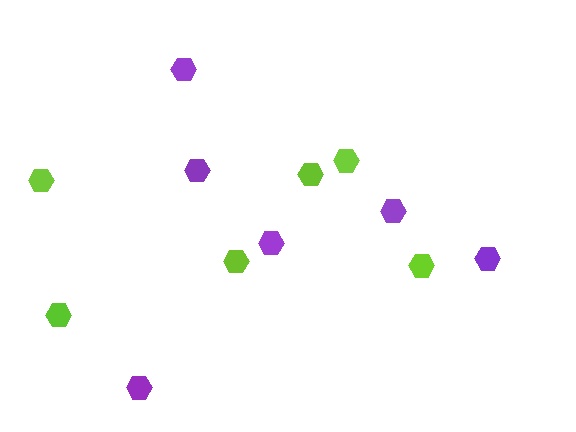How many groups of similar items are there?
There are 2 groups: one group of lime hexagons (6) and one group of purple hexagons (6).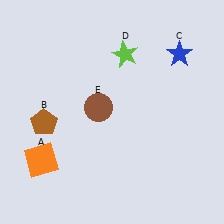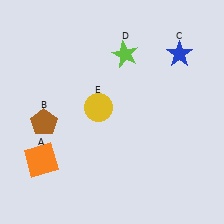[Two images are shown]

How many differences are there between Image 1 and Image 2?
There is 1 difference between the two images.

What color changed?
The circle (E) changed from brown in Image 1 to yellow in Image 2.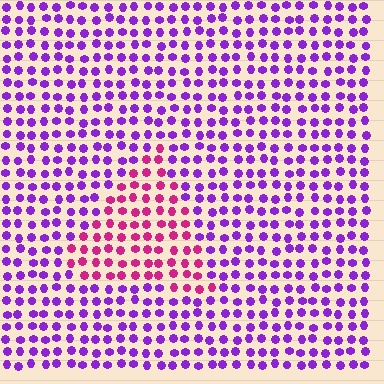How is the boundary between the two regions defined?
The boundary is defined purely by a slight shift in hue (about 48 degrees). Spacing, size, and orientation are identical on both sides.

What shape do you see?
I see a triangle.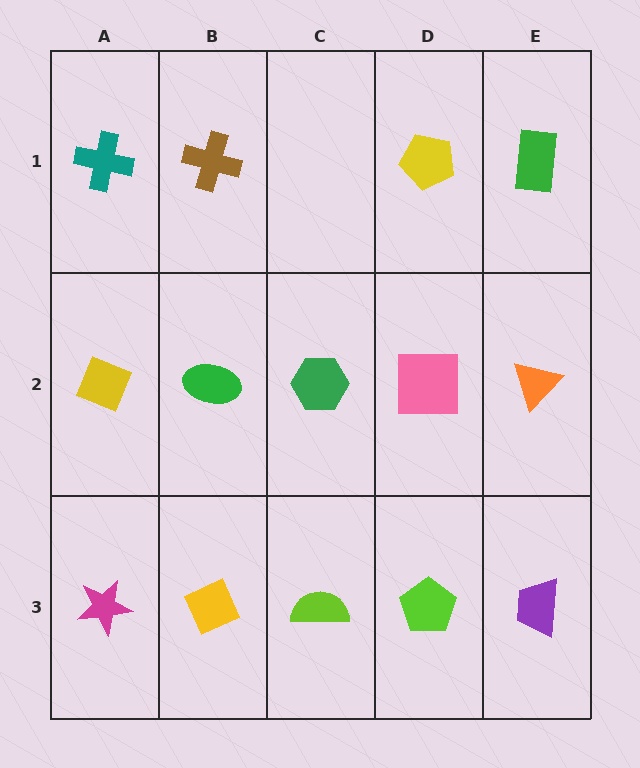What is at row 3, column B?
A yellow diamond.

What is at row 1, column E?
A green rectangle.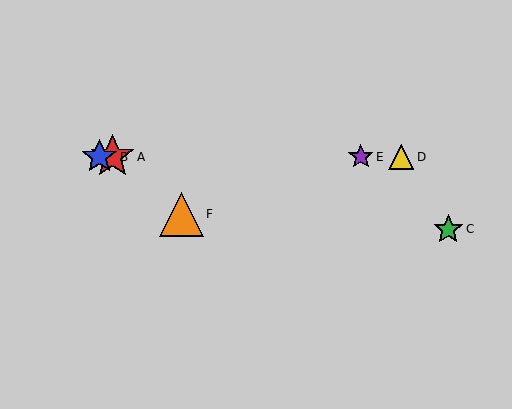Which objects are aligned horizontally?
Objects A, B, D, E are aligned horizontally.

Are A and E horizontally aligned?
Yes, both are at y≈157.